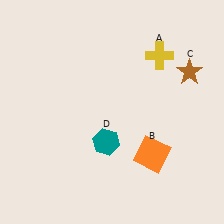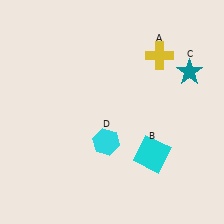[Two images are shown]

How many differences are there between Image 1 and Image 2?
There are 3 differences between the two images.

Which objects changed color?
B changed from orange to cyan. C changed from brown to teal. D changed from teal to cyan.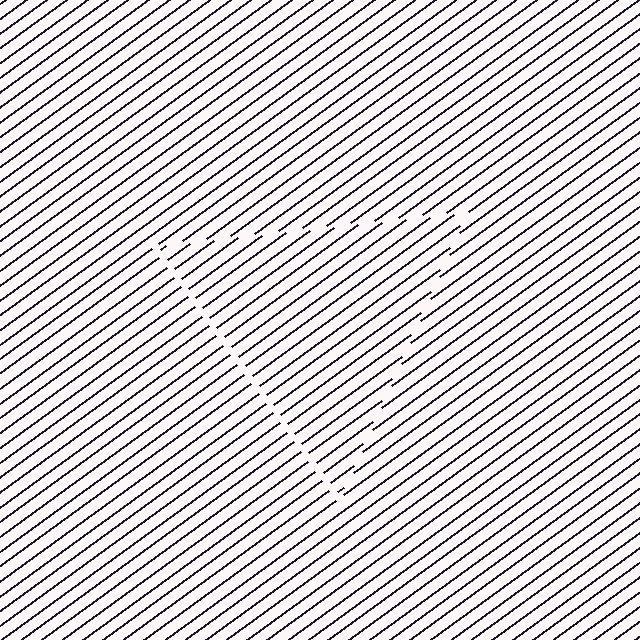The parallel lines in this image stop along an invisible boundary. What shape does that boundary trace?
An illusory triangle. The interior of the shape contains the same grating, shifted by half a period — the contour is defined by the phase discontinuity where line-ends from the inner and outer gratings abut.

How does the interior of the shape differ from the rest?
The interior of the shape contains the same grating, shifted by half a period — the contour is defined by the phase discontinuity where line-ends from the inner and outer gratings abut.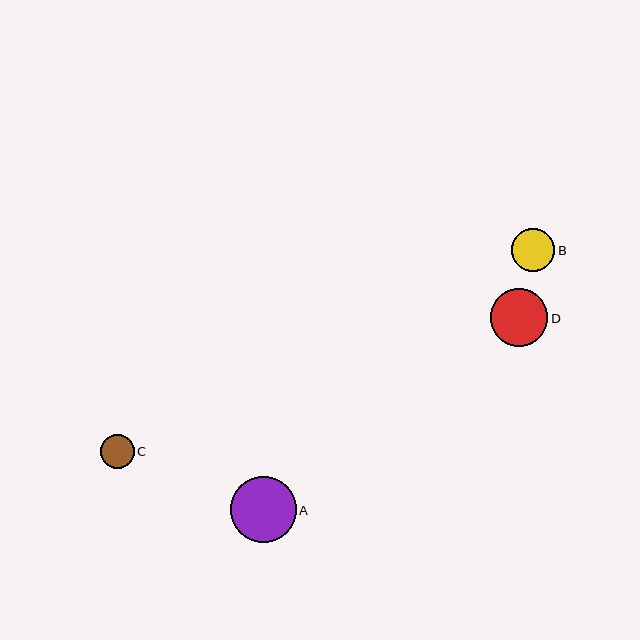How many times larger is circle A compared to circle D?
Circle A is approximately 1.1 times the size of circle D.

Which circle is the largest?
Circle A is the largest with a size of approximately 66 pixels.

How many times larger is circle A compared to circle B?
Circle A is approximately 1.5 times the size of circle B.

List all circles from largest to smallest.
From largest to smallest: A, D, B, C.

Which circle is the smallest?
Circle C is the smallest with a size of approximately 34 pixels.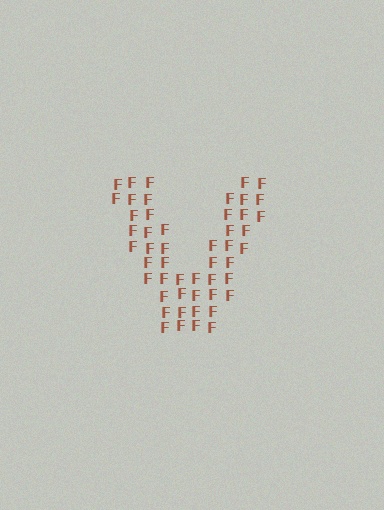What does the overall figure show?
The overall figure shows the letter V.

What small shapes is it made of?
It is made of small letter F's.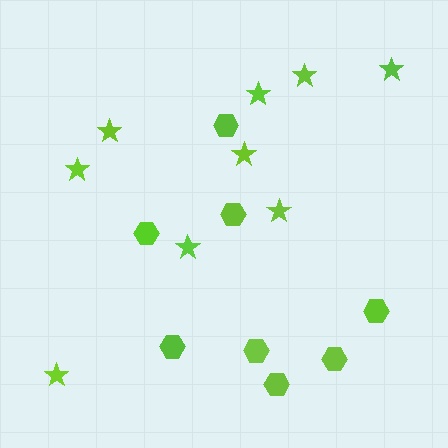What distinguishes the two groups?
There are 2 groups: one group of stars (9) and one group of hexagons (8).